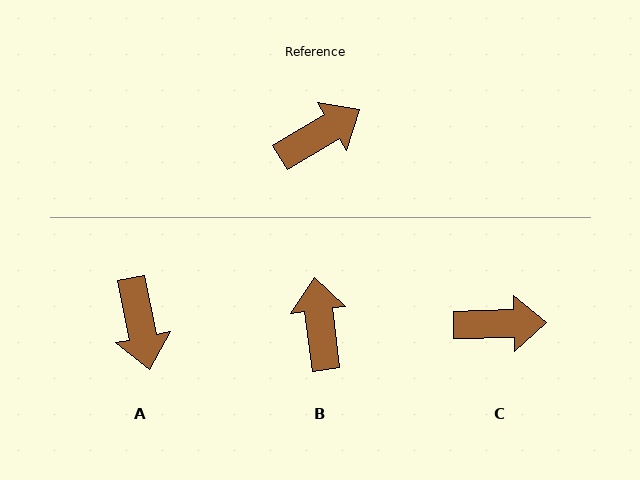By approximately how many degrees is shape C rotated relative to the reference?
Approximately 29 degrees clockwise.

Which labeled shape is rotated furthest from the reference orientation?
A, about 110 degrees away.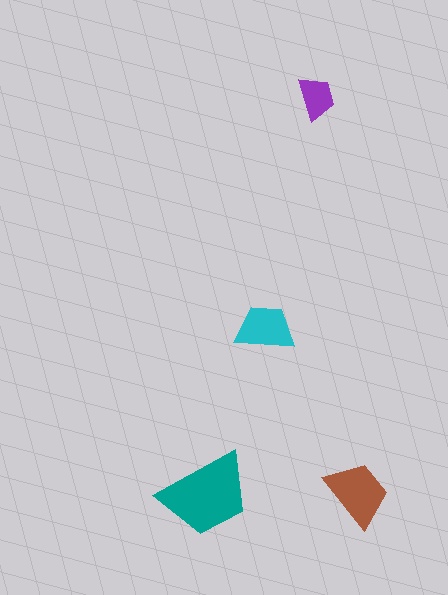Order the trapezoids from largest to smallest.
the teal one, the brown one, the cyan one, the purple one.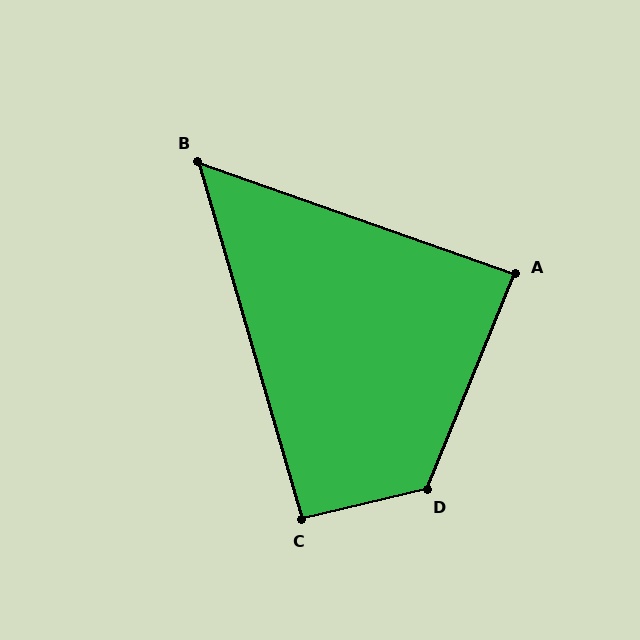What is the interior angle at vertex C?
Approximately 93 degrees (approximately right).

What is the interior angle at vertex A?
Approximately 87 degrees (approximately right).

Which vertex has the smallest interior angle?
B, at approximately 54 degrees.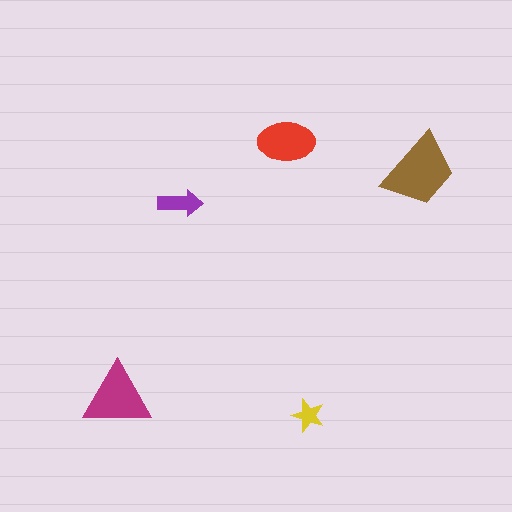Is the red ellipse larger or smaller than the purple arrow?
Larger.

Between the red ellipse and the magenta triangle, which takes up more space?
The magenta triangle.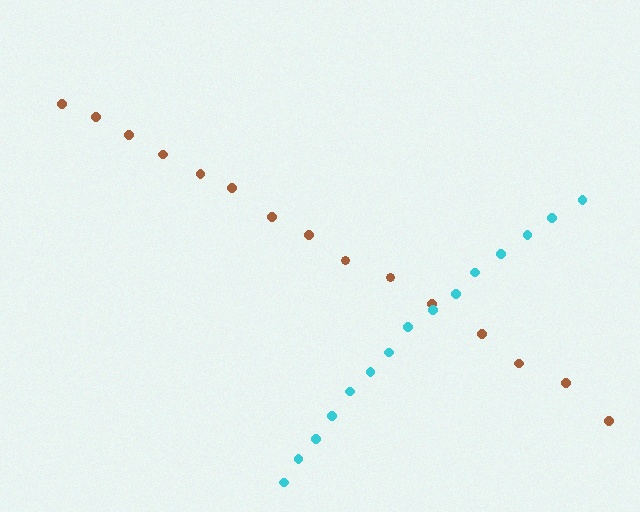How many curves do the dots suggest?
There are 2 distinct paths.